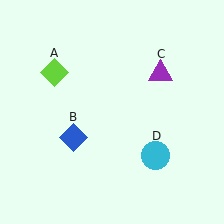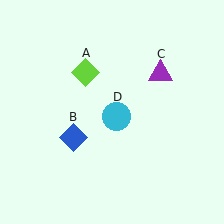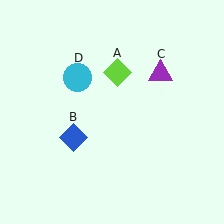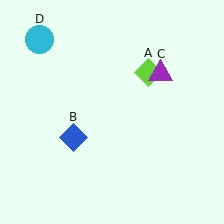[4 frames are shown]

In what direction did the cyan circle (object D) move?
The cyan circle (object D) moved up and to the left.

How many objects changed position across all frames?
2 objects changed position: lime diamond (object A), cyan circle (object D).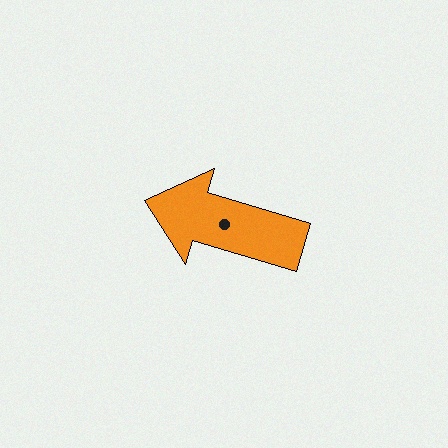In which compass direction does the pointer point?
West.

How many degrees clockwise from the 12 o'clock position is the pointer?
Approximately 287 degrees.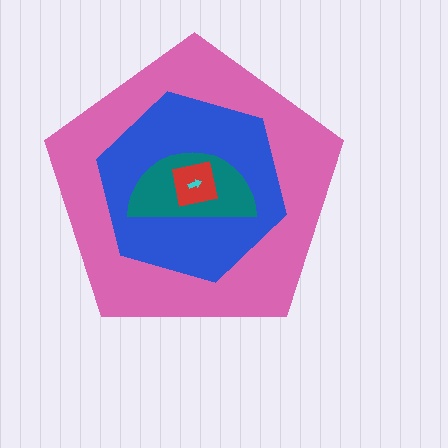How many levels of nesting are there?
5.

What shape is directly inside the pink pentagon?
The blue hexagon.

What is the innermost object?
The cyan arrow.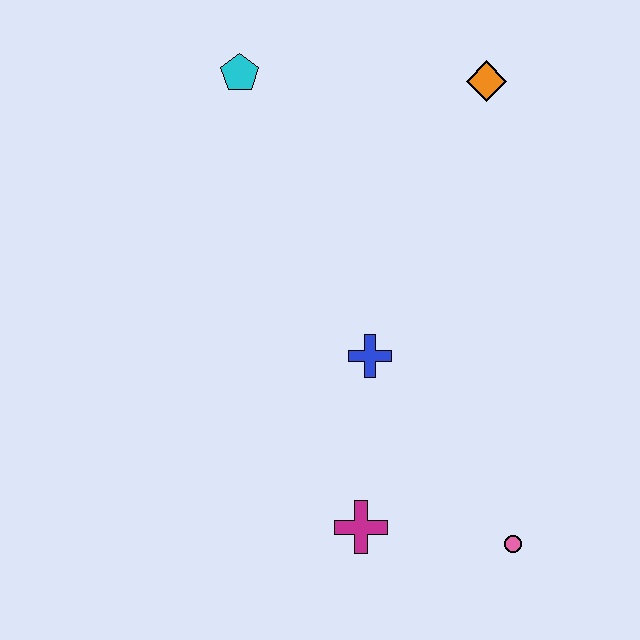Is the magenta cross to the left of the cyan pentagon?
No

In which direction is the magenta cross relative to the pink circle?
The magenta cross is to the left of the pink circle.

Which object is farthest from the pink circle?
The cyan pentagon is farthest from the pink circle.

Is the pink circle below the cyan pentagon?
Yes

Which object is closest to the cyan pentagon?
The orange diamond is closest to the cyan pentagon.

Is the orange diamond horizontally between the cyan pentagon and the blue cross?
No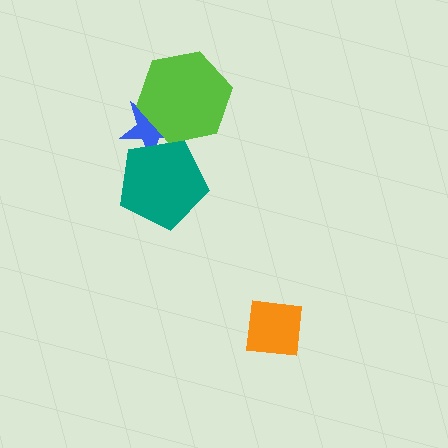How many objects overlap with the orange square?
0 objects overlap with the orange square.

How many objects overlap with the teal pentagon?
1 object overlaps with the teal pentagon.